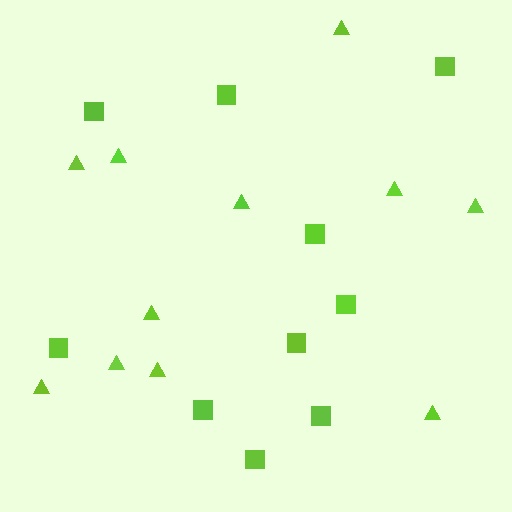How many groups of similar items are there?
There are 2 groups: one group of triangles (11) and one group of squares (10).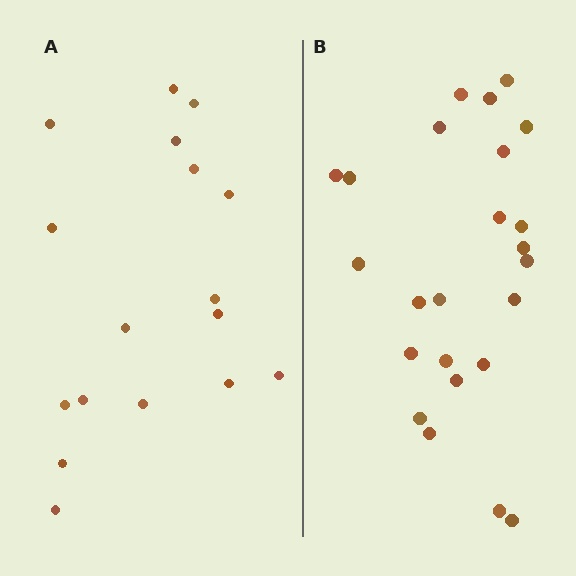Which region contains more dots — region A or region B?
Region B (the right region) has more dots.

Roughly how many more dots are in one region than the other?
Region B has roughly 8 or so more dots than region A.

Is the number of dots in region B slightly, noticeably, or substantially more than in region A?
Region B has noticeably more, but not dramatically so. The ratio is roughly 1.4 to 1.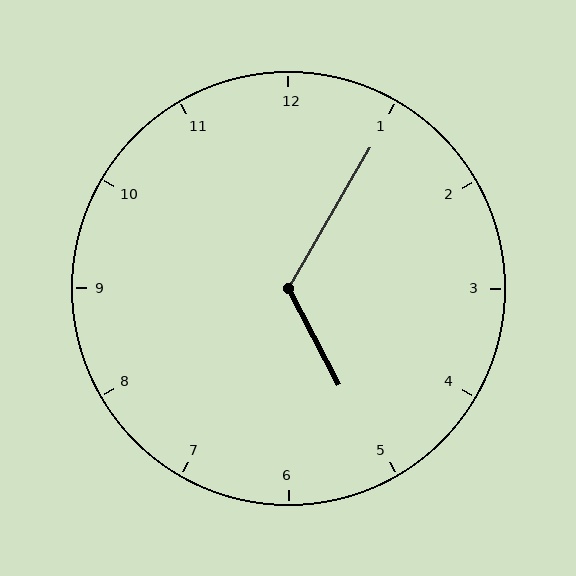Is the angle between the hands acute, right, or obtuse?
It is obtuse.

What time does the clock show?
5:05.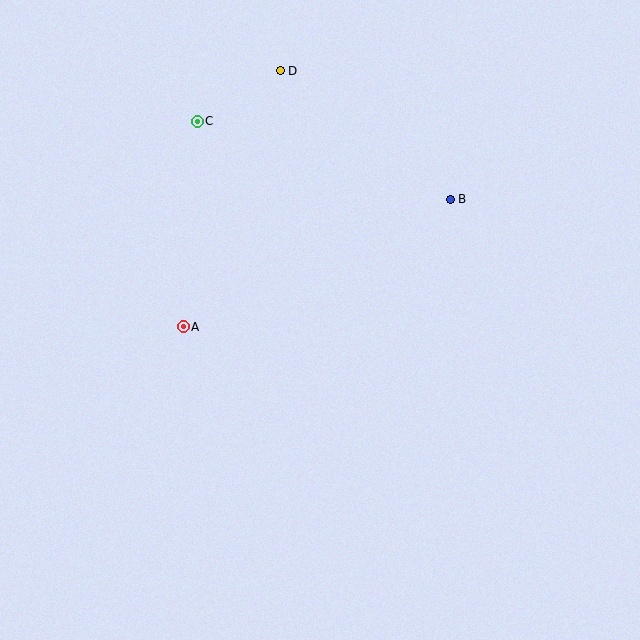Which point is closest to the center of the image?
Point A at (183, 327) is closest to the center.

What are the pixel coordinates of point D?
Point D is at (280, 71).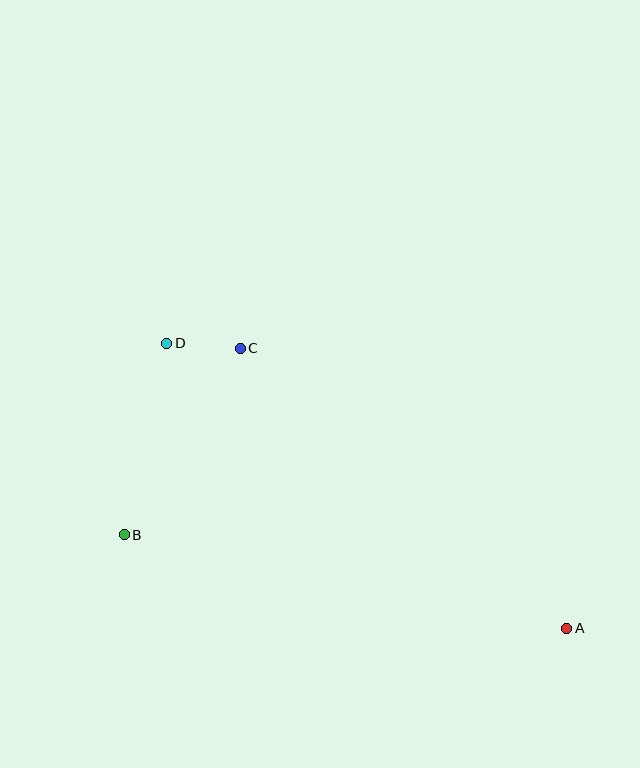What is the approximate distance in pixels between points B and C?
The distance between B and C is approximately 220 pixels.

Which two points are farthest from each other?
Points A and D are farthest from each other.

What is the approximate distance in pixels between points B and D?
The distance between B and D is approximately 196 pixels.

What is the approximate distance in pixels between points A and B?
The distance between A and B is approximately 453 pixels.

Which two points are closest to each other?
Points C and D are closest to each other.